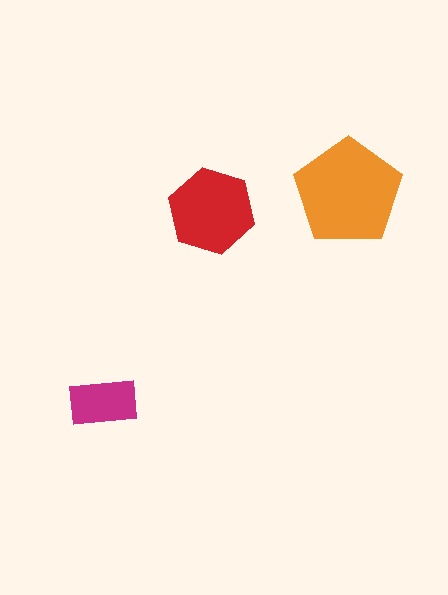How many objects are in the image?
There are 3 objects in the image.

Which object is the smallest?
The magenta rectangle.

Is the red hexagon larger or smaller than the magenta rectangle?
Larger.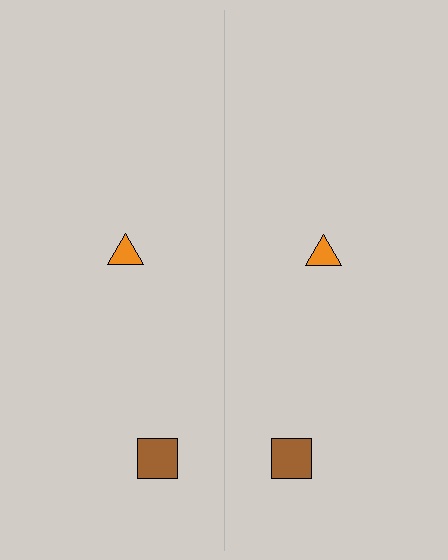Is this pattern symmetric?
Yes, this pattern has bilateral (reflection) symmetry.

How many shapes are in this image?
There are 4 shapes in this image.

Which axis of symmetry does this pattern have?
The pattern has a vertical axis of symmetry running through the center of the image.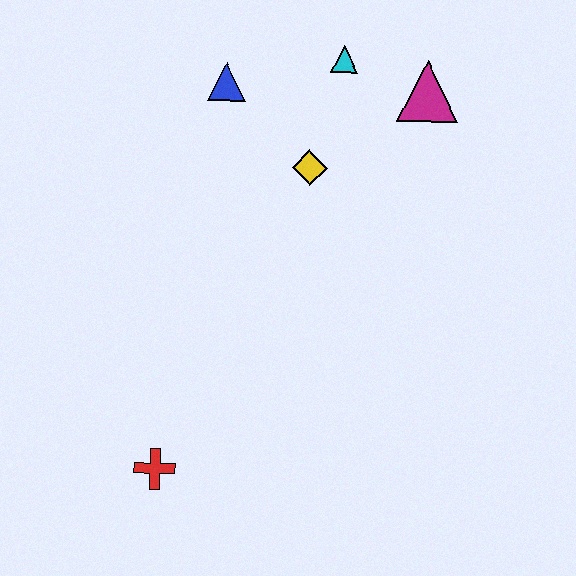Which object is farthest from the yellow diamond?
The red cross is farthest from the yellow diamond.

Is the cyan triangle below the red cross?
No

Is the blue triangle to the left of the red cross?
No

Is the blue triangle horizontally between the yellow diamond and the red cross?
Yes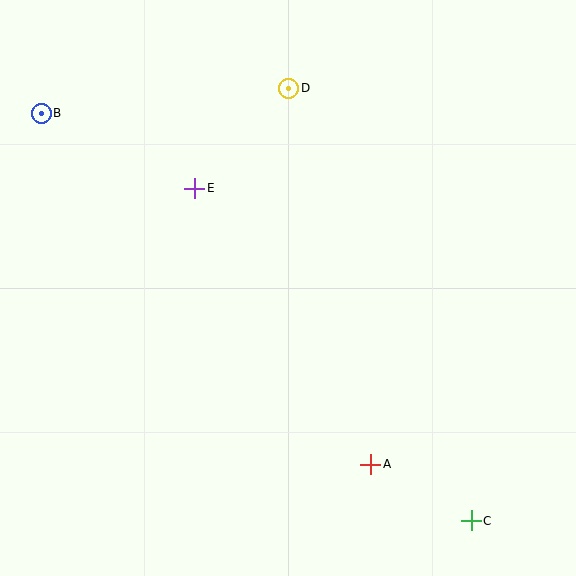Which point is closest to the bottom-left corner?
Point A is closest to the bottom-left corner.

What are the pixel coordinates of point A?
Point A is at (371, 464).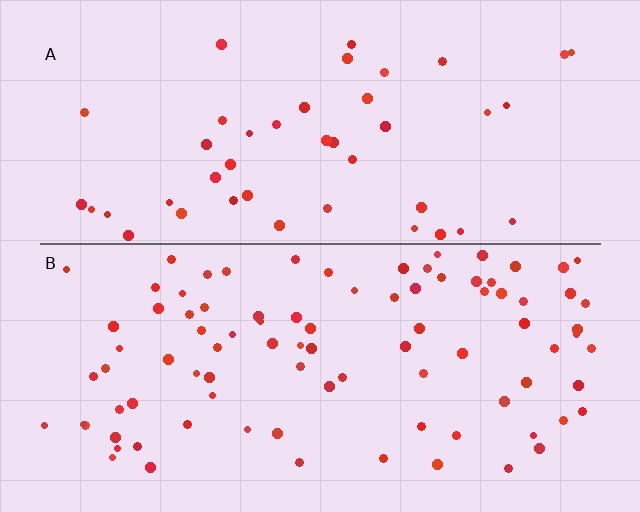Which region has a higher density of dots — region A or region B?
B (the bottom).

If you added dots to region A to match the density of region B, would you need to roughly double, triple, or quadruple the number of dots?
Approximately double.